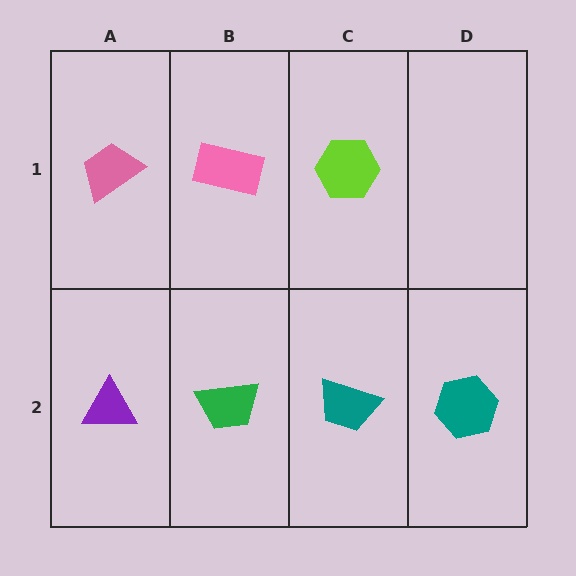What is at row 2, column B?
A green trapezoid.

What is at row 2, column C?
A teal trapezoid.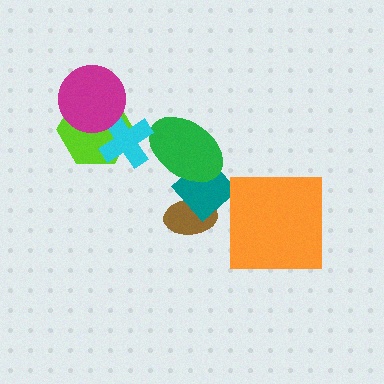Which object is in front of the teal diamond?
The green ellipse is in front of the teal diamond.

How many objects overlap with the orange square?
0 objects overlap with the orange square.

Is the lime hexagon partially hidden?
Yes, it is partially covered by another shape.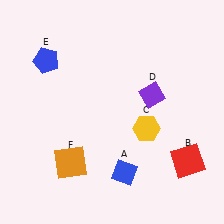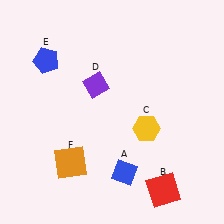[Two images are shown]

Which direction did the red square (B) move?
The red square (B) moved down.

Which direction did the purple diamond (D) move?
The purple diamond (D) moved left.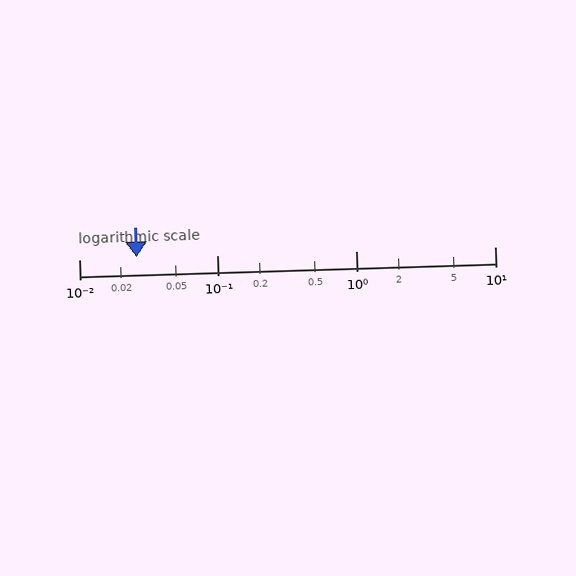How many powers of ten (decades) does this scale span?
The scale spans 3 decades, from 0.01 to 10.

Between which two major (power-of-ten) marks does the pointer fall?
The pointer is between 0.01 and 0.1.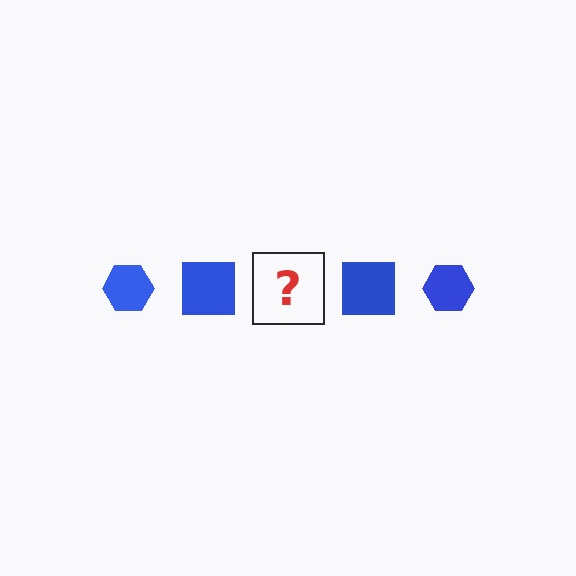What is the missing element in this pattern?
The missing element is a blue hexagon.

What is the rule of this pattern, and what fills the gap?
The rule is that the pattern cycles through hexagon, square shapes in blue. The gap should be filled with a blue hexagon.